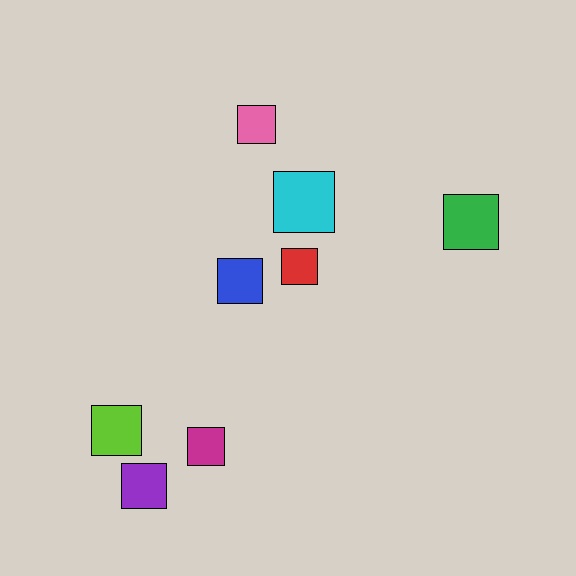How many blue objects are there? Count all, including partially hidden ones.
There is 1 blue object.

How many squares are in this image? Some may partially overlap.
There are 8 squares.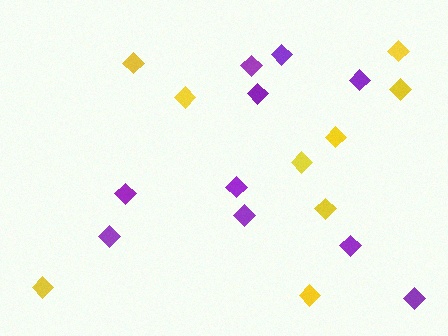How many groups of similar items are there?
There are 2 groups: one group of yellow diamonds (9) and one group of purple diamonds (10).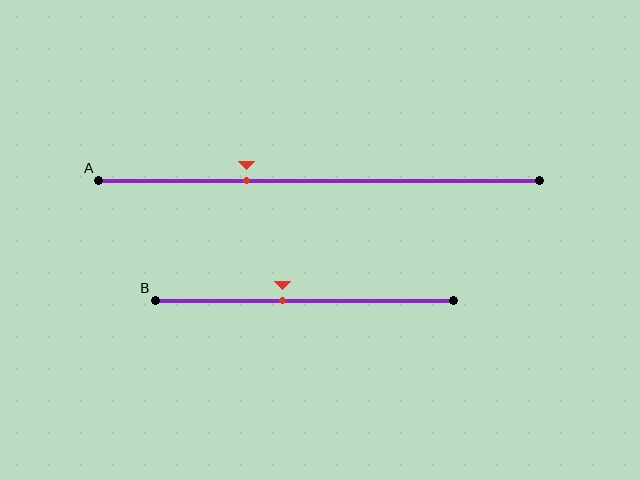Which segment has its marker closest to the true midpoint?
Segment B has its marker closest to the true midpoint.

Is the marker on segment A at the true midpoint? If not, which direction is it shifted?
No, the marker on segment A is shifted to the left by about 16% of the segment length.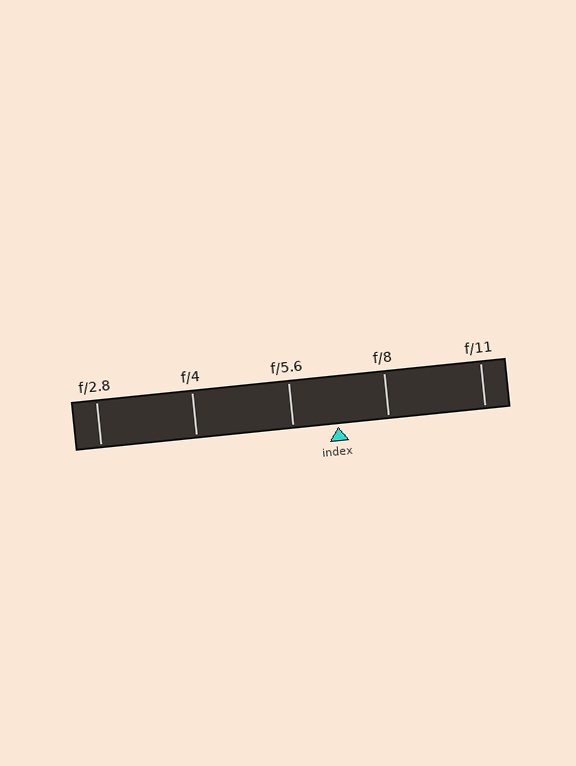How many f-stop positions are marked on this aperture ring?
There are 5 f-stop positions marked.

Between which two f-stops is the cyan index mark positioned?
The index mark is between f/5.6 and f/8.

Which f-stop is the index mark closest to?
The index mark is closest to f/5.6.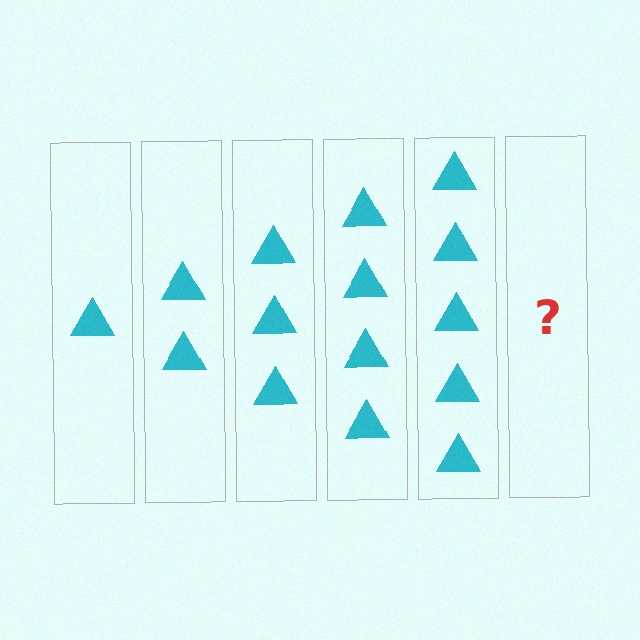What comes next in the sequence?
The next element should be 6 triangles.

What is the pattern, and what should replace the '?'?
The pattern is that each step adds one more triangle. The '?' should be 6 triangles.